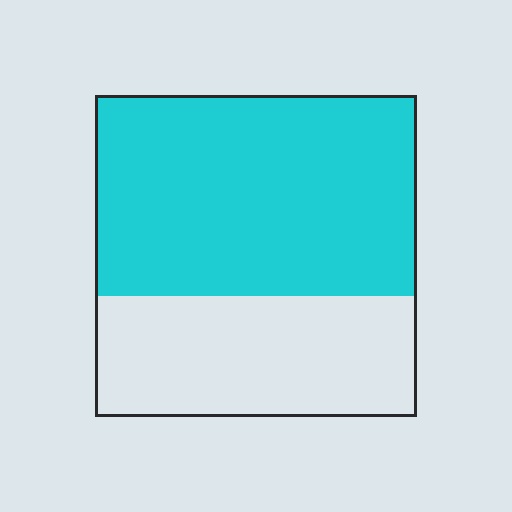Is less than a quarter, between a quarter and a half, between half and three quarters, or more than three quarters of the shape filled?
Between half and three quarters.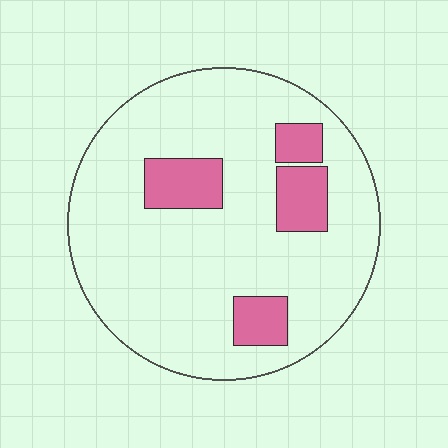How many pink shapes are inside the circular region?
4.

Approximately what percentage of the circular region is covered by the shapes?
Approximately 15%.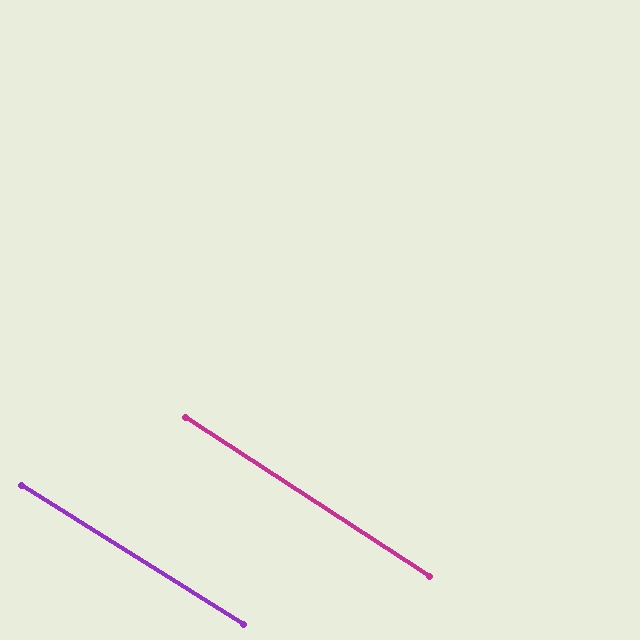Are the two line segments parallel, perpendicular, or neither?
Parallel — their directions differ by only 1.1°.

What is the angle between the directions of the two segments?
Approximately 1 degree.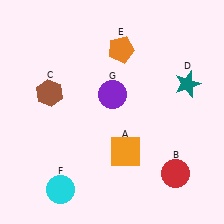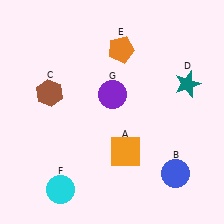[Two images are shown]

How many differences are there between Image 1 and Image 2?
There is 1 difference between the two images.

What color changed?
The circle (B) changed from red in Image 1 to blue in Image 2.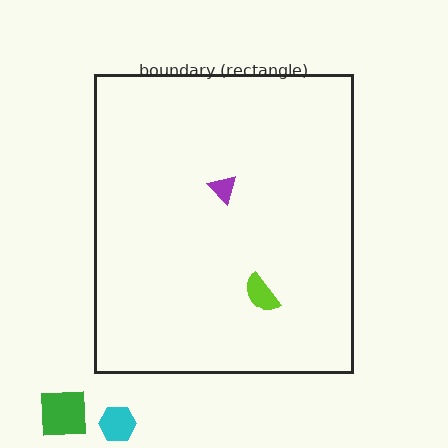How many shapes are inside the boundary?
2 inside, 2 outside.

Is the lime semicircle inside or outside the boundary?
Inside.